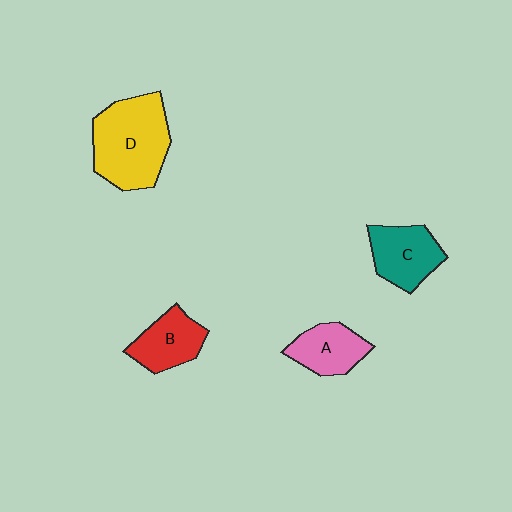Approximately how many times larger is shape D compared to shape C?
Approximately 1.7 times.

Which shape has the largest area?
Shape D (yellow).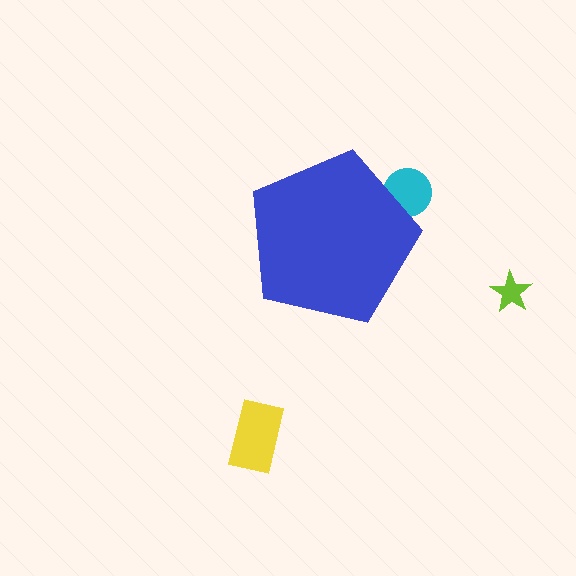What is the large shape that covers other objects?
A blue pentagon.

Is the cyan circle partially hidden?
Yes, the cyan circle is partially hidden behind the blue pentagon.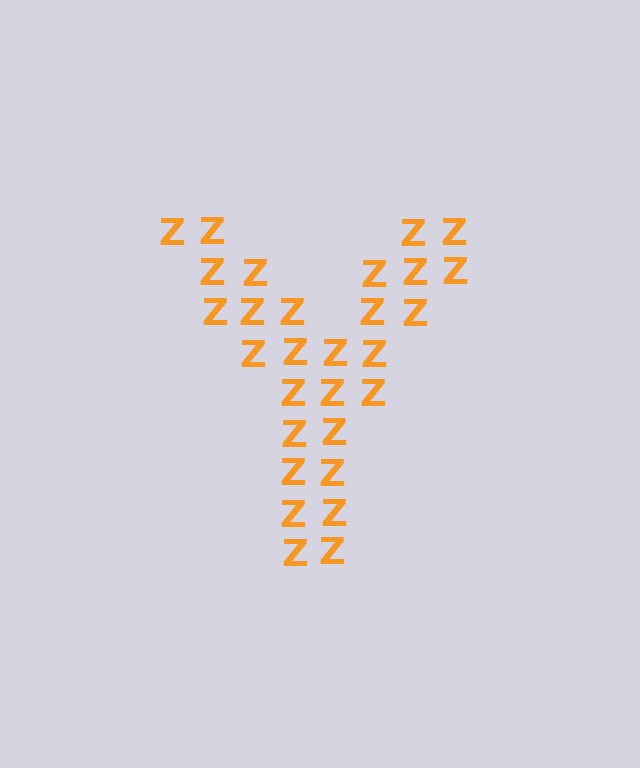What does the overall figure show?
The overall figure shows the letter Y.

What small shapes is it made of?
It is made of small letter Z's.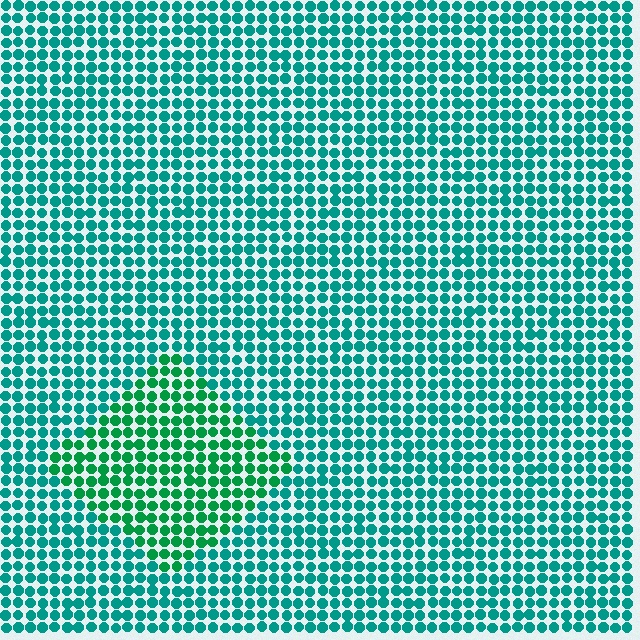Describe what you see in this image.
The image is filled with small teal elements in a uniform arrangement. A diamond-shaped region is visible where the elements are tinted to a slightly different hue, forming a subtle color boundary.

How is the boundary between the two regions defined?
The boundary is defined purely by a slight shift in hue (about 28 degrees). Spacing, size, and orientation are identical on both sides.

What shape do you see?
I see a diamond.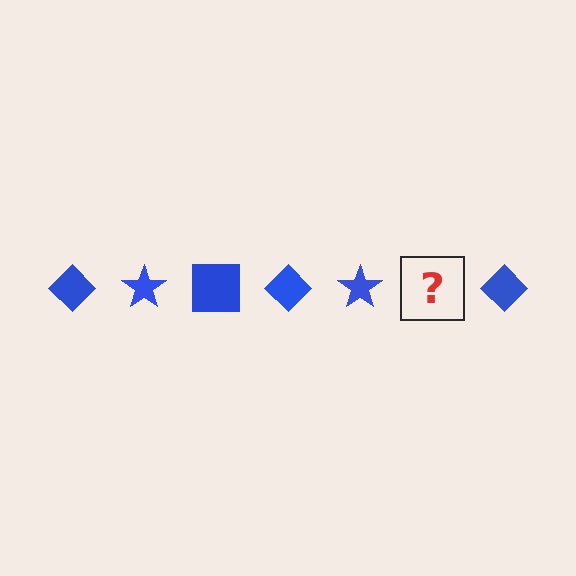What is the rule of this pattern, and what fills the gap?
The rule is that the pattern cycles through diamond, star, square shapes in blue. The gap should be filled with a blue square.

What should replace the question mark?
The question mark should be replaced with a blue square.